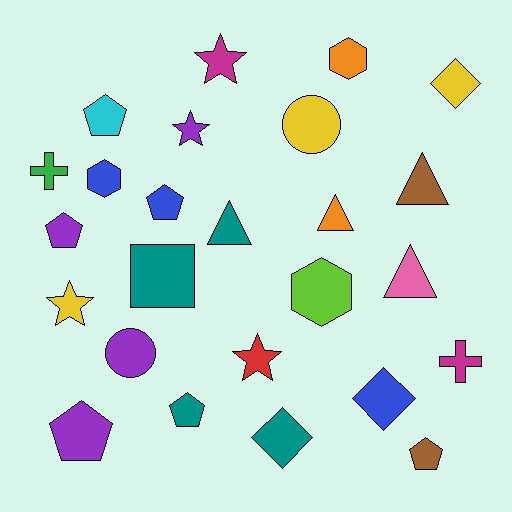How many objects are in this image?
There are 25 objects.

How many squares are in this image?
There is 1 square.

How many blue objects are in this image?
There are 3 blue objects.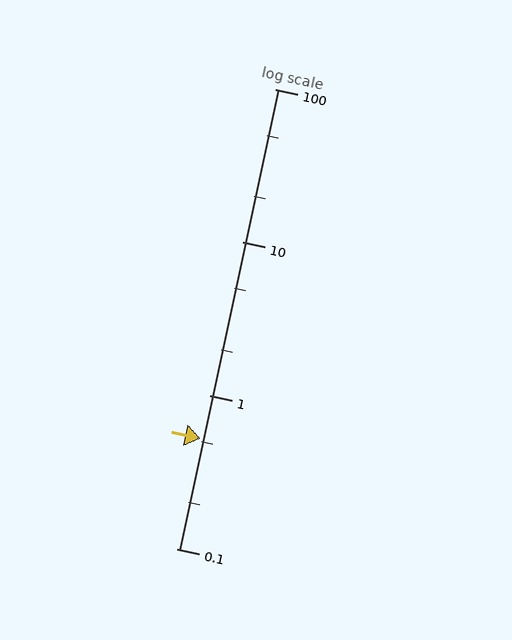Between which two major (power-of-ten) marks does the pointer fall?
The pointer is between 0.1 and 1.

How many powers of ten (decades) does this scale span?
The scale spans 3 decades, from 0.1 to 100.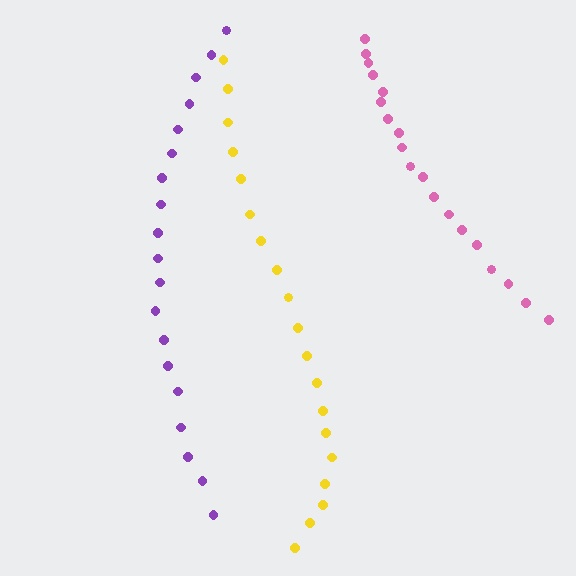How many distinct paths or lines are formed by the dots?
There are 3 distinct paths.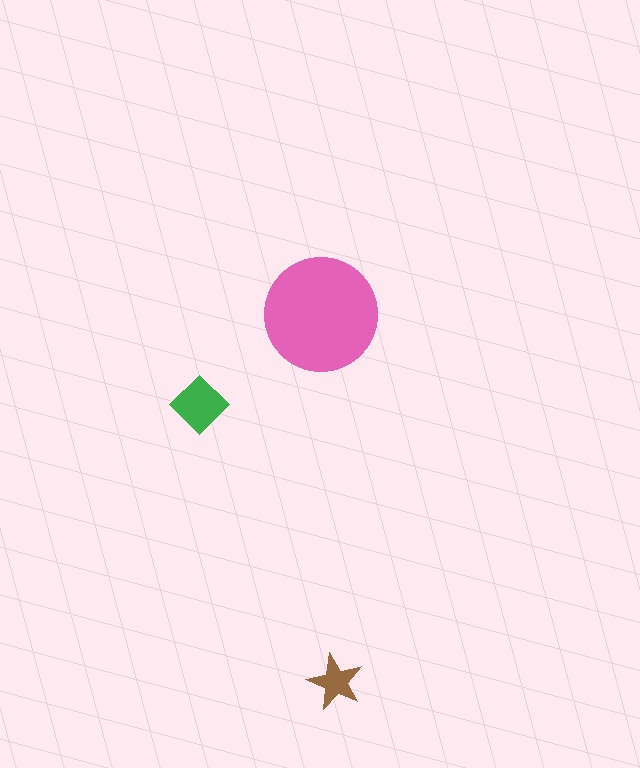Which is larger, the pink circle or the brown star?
The pink circle.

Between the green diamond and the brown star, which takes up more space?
The green diamond.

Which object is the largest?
The pink circle.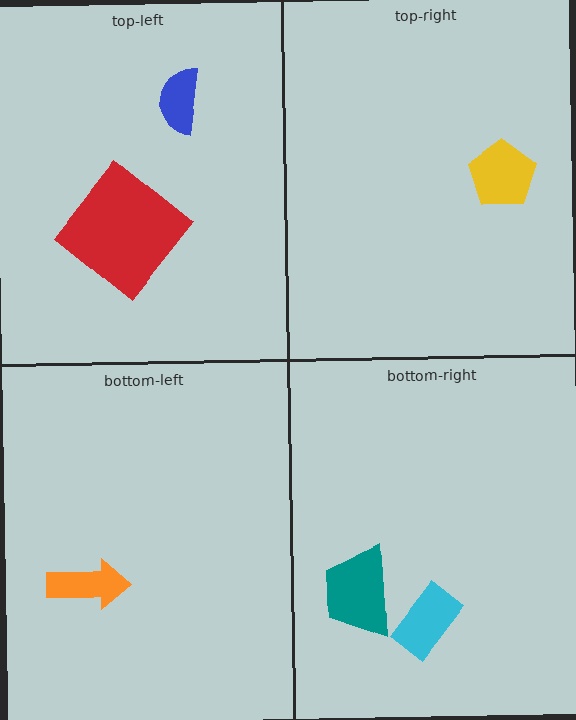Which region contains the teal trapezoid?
The bottom-right region.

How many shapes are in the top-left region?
2.